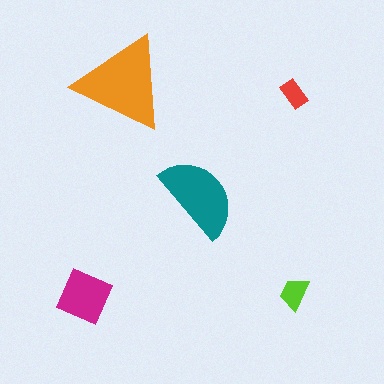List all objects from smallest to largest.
The red rectangle, the lime trapezoid, the magenta diamond, the teal semicircle, the orange triangle.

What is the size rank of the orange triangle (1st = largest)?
1st.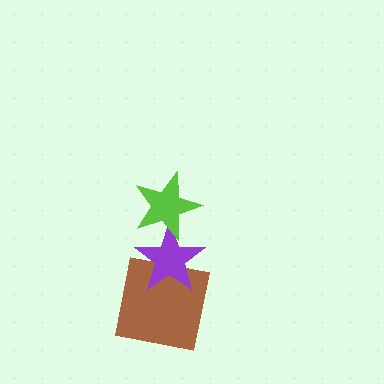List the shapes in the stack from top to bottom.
From top to bottom: the lime star, the purple star, the brown square.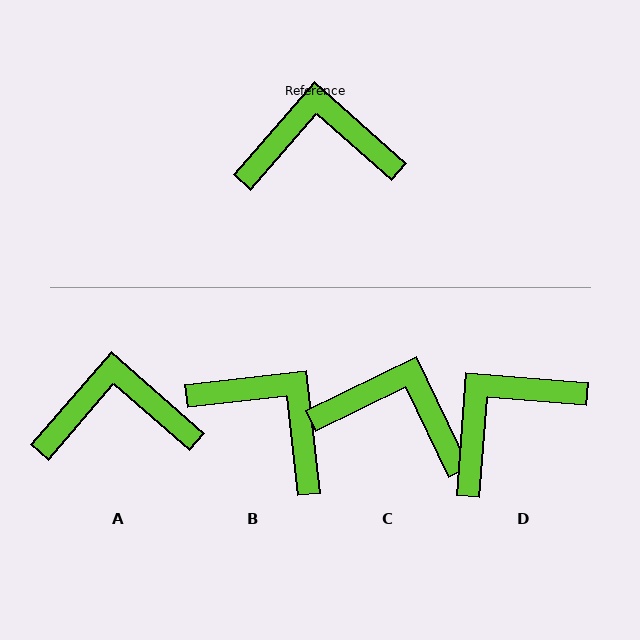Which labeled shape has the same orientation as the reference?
A.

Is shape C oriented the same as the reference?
No, it is off by about 23 degrees.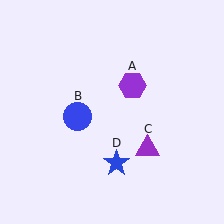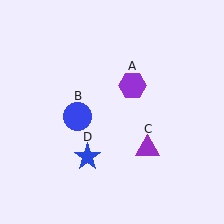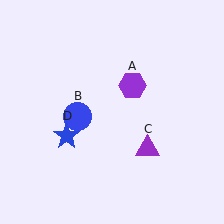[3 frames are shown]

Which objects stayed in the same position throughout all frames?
Purple hexagon (object A) and blue circle (object B) and purple triangle (object C) remained stationary.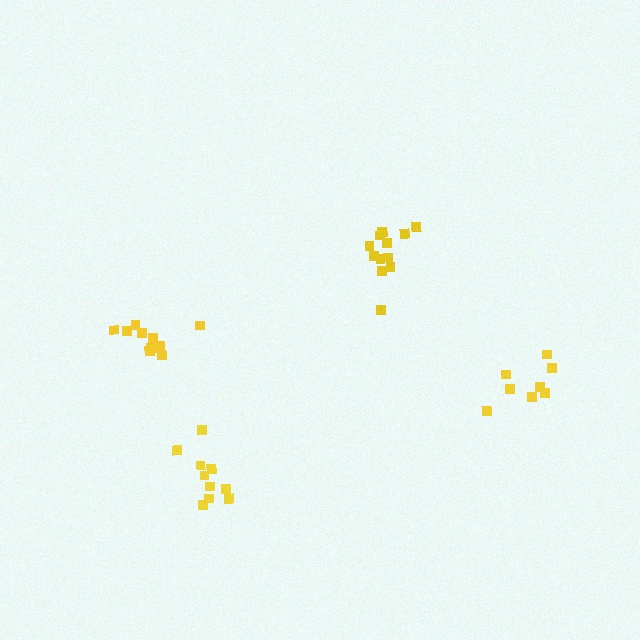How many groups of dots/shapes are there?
There are 4 groups.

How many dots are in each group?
Group 1: 11 dots, Group 2: 10 dots, Group 3: 12 dots, Group 4: 8 dots (41 total).